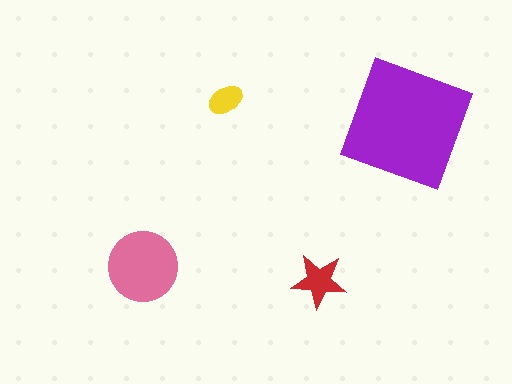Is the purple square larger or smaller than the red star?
Larger.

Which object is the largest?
The purple square.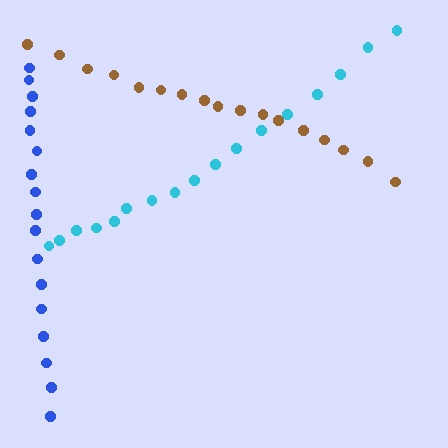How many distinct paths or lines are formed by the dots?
There are 3 distinct paths.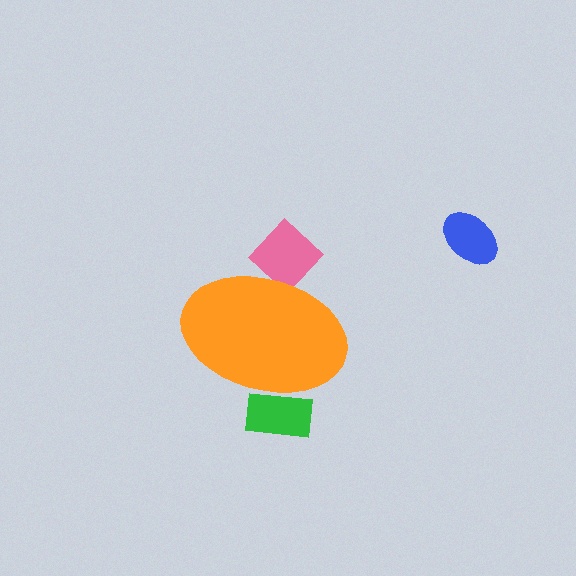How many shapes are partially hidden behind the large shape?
2 shapes are partially hidden.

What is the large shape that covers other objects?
An orange ellipse.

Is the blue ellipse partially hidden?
No, the blue ellipse is fully visible.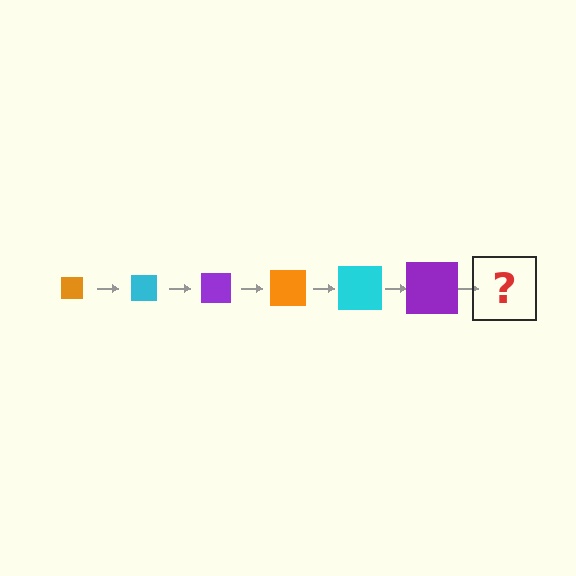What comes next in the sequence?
The next element should be an orange square, larger than the previous one.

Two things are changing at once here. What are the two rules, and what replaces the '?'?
The two rules are that the square grows larger each step and the color cycles through orange, cyan, and purple. The '?' should be an orange square, larger than the previous one.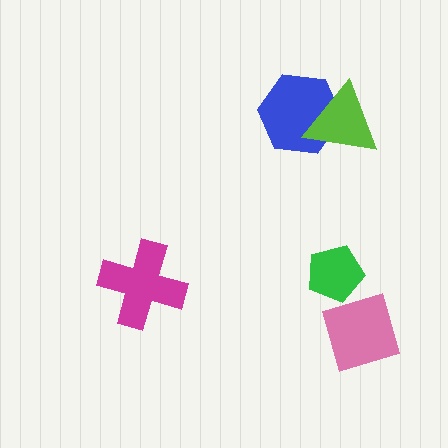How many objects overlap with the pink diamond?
1 object overlaps with the pink diamond.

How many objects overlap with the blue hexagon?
1 object overlaps with the blue hexagon.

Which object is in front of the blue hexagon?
The lime triangle is in front of the blue hexagon.